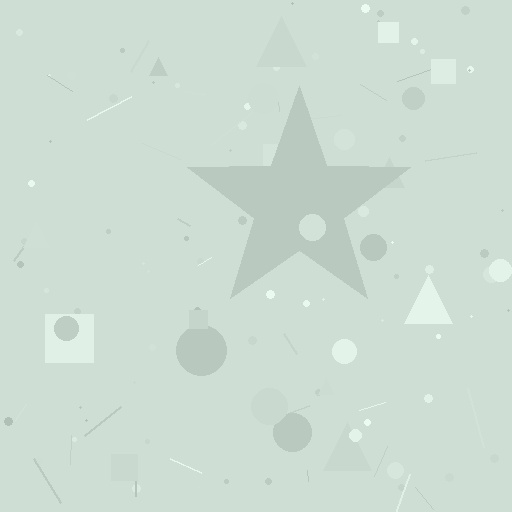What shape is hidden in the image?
A star is hidden in the image.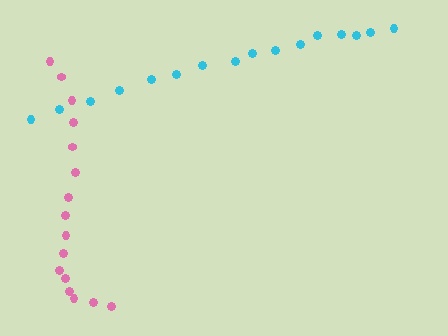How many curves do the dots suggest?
There are 2 distinct paths.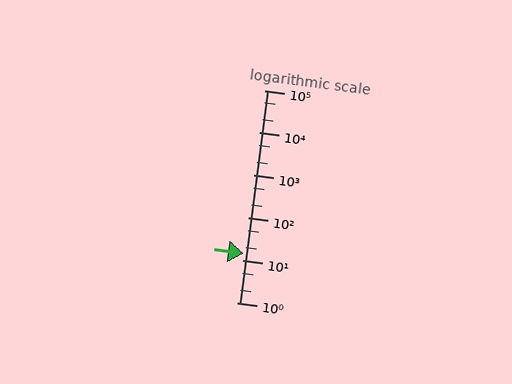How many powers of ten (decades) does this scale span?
The scale spans 5 decades, from 1 to 100000.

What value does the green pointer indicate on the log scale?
The pointer indicates approximately 14.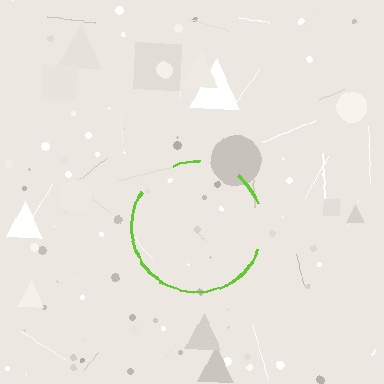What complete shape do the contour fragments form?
The contour fragments form a circle.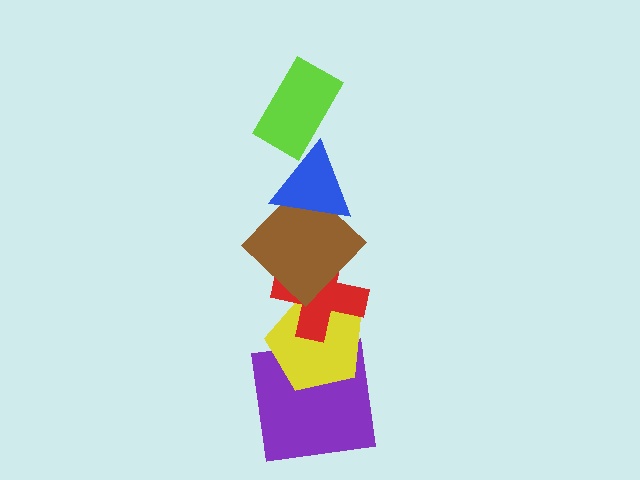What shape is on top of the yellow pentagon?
The red cross is on top of the yellow pentagon.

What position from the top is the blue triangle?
The blue triangle is 2nd from the top.